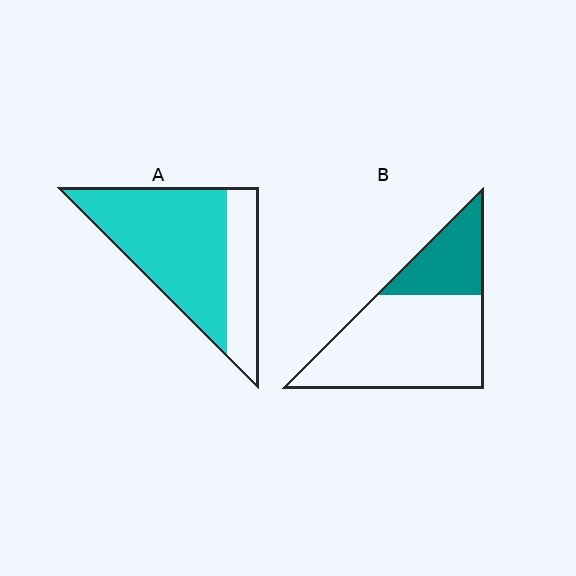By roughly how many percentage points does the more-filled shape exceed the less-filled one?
By roughly 40 percentage points (A over B).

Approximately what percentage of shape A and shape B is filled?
A is approximately 70% and B is approximately 30%.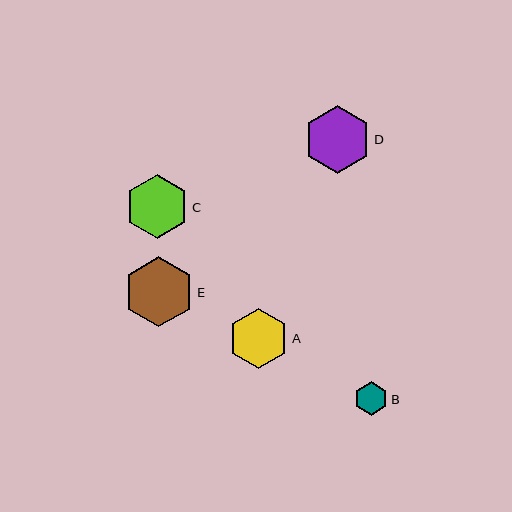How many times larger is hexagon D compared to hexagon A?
Hexagon D is approximately 1.1 times the size of hexagon A.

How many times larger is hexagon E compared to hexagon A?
Hexagon E is approximately 1.2 times the size of hexagon A.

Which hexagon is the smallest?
Hexagon B is the smallest with a size of approximately 34 pixels.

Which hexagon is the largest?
Hexagon E is the largest with a size of approximately 70 pixels.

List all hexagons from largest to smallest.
From largest to smallest: E, D, C, A, B.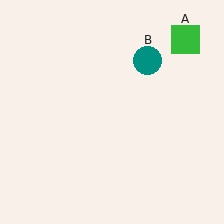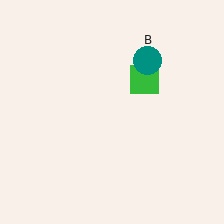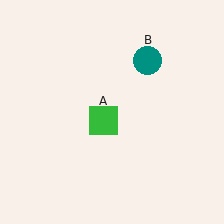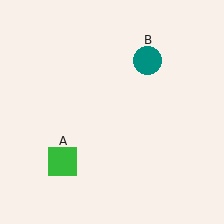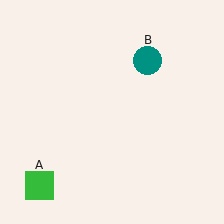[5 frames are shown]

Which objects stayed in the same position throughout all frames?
Teal circle (object B) remained stationary.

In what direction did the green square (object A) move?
The green square (object A) moved down and to the left.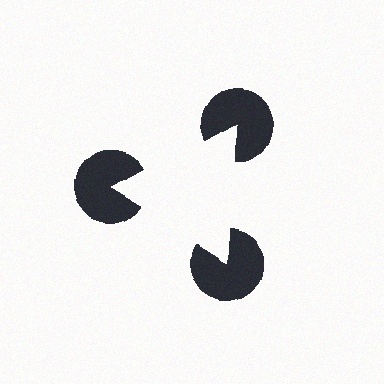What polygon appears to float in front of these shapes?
An illusory triangle — its edges are inferred from the aligned wedge cuts in the pac-man discs, not physically drawn.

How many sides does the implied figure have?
3 sides.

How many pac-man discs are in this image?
There are 3 — one at each vertex of the illusory triangle.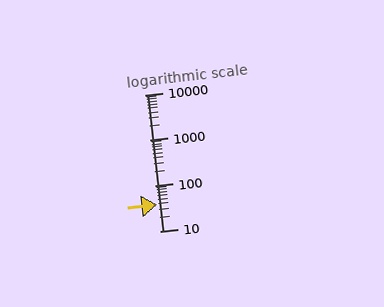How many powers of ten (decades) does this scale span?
The scale spans 3 decades, from 10 to 10000.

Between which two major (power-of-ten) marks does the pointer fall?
The pointer is between 10 and 100.